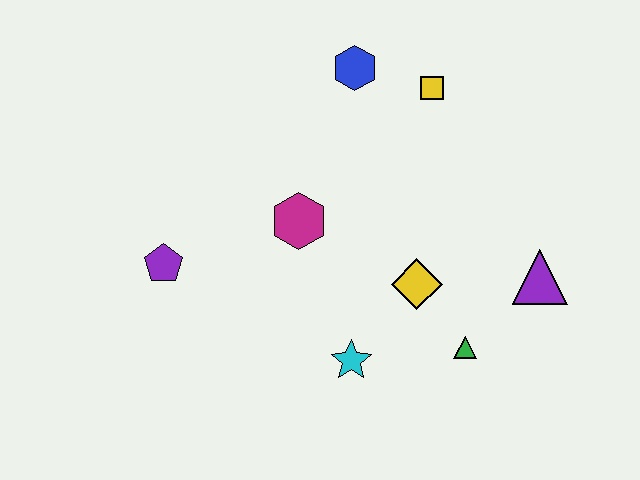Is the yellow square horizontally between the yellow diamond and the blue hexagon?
No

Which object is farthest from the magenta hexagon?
The purple triangle is farthest from the magenta hexagon.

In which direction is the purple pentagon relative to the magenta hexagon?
The purple pentagon is to the left of the magenta hexagon.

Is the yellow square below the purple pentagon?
No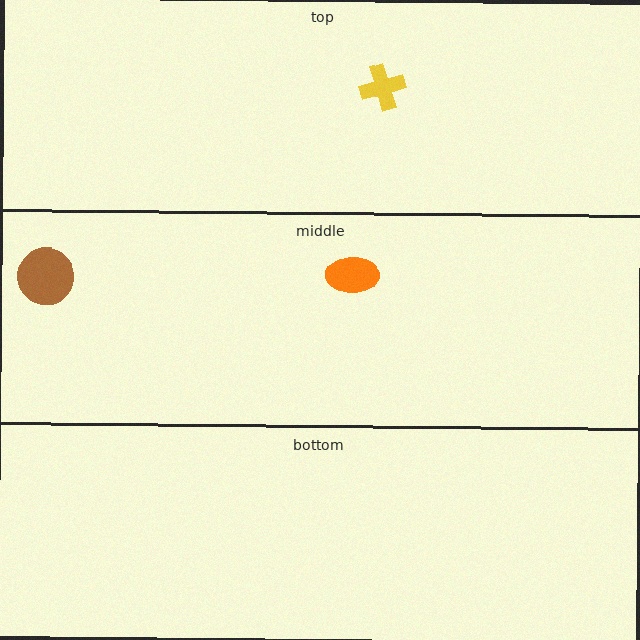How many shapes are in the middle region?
2.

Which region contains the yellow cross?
The top region.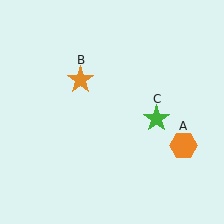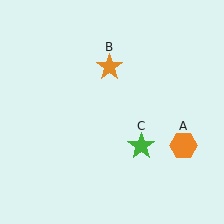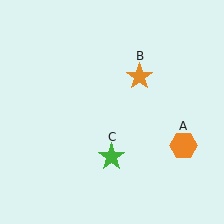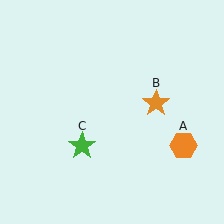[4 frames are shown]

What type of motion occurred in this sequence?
The orange star (object B), green star (object C) rotated clockwise around the center of the scene.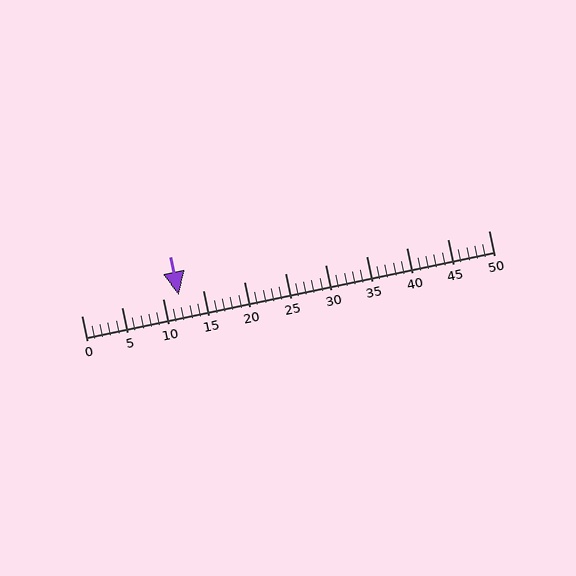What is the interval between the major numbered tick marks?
The major tick marks are spaced 5 units apart.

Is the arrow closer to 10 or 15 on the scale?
The arrow is closer to 10.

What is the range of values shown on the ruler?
The ruler shows values from 0 to 50.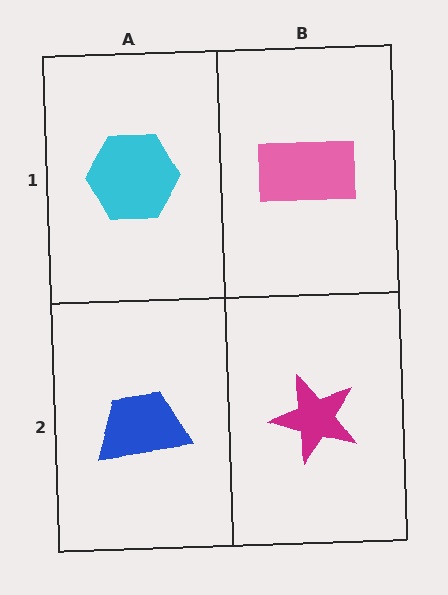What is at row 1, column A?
A cyan hexagon.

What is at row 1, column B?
A pink rectangle.